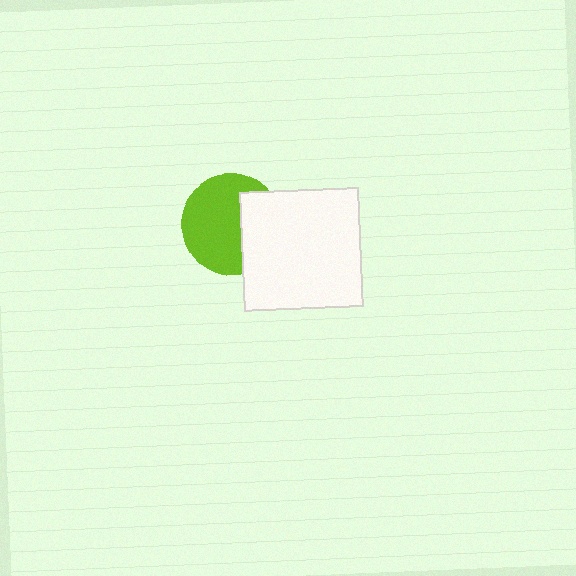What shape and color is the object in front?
The object in front is a white square.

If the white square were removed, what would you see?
You would see the complete lime circle.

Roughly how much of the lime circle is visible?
Most of it is visible (roughly 65%).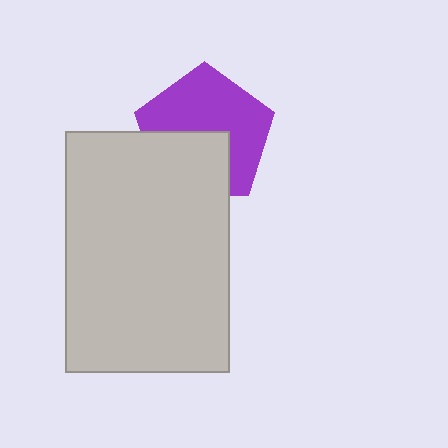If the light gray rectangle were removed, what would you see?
You would see the complete purple pentagon.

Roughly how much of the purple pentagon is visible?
About half of it is visible (roughly 62%).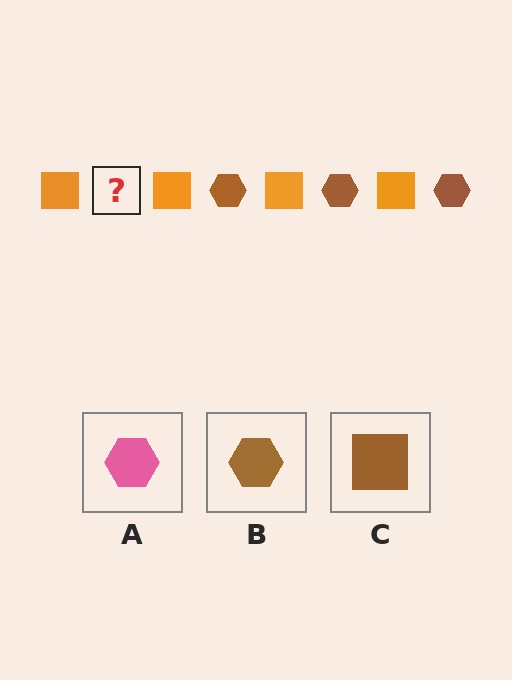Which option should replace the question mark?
Option B.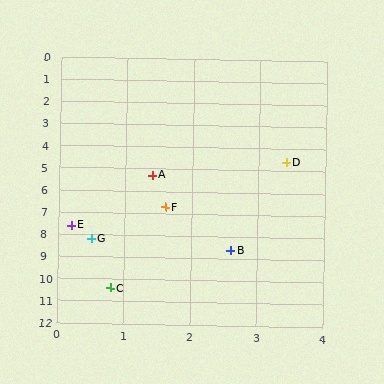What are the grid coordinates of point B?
Point B is at approximately (2.6, 8.6).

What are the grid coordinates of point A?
Point A is at approximately (1.4, 5.3).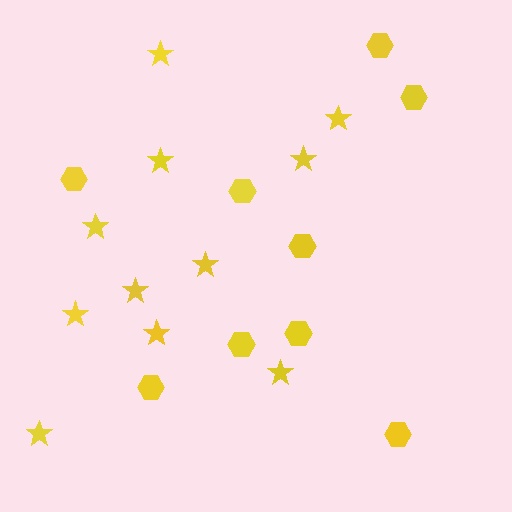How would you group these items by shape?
There are 2 groups: one group of stars (11) and one group of hexagons (9).